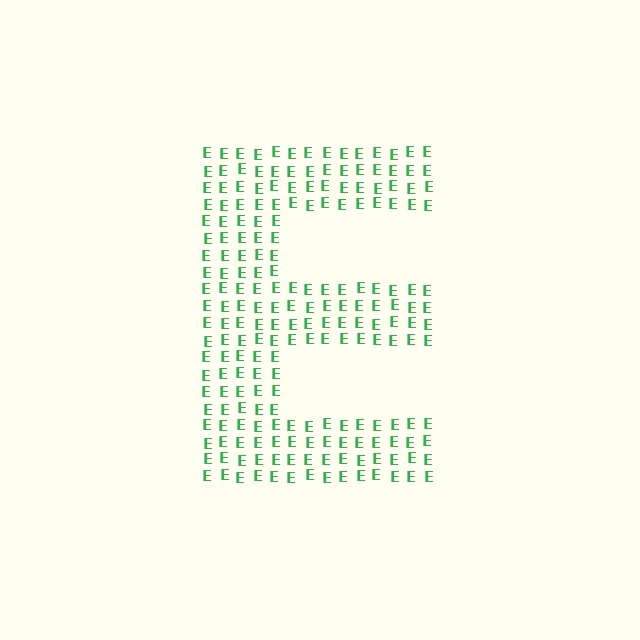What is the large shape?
The large shape is the letter E.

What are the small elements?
The small elements are letter E's.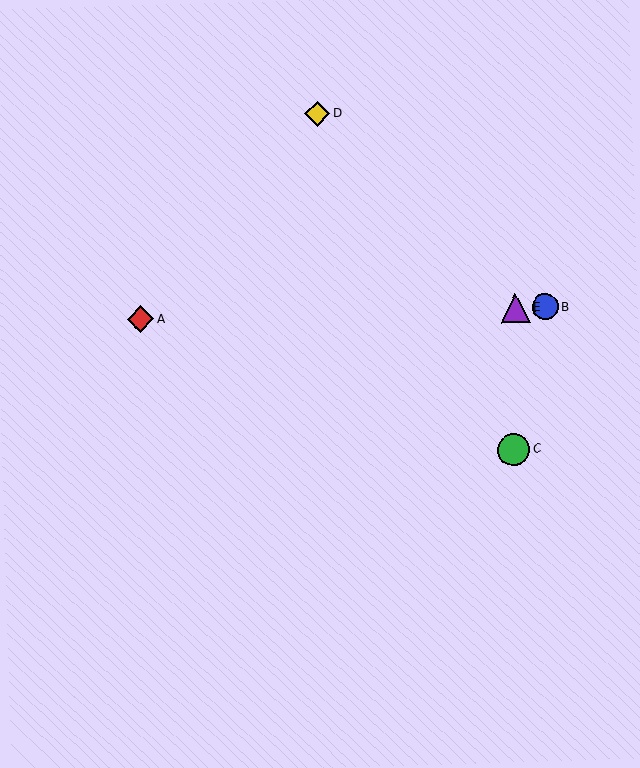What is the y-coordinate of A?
Object A is at y≈319.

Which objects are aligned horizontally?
Objects A, B, E are aligned horizontally.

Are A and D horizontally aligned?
No, A is at y≈319 and D is at y≈114.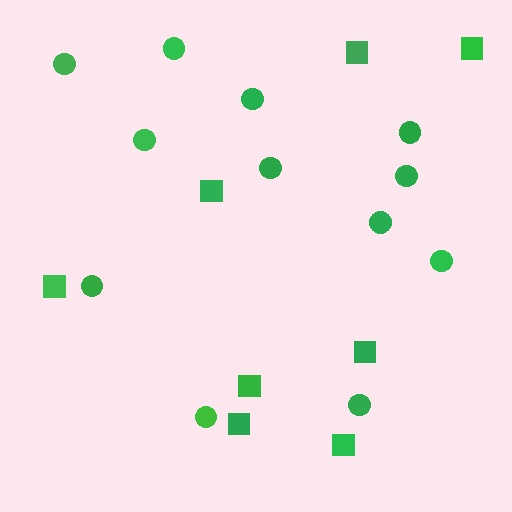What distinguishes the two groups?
There are 2 groups: one group of squares (8) and one group of circles (12).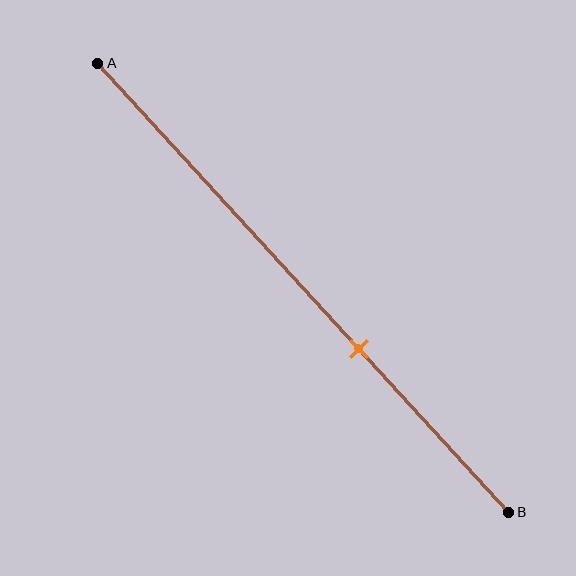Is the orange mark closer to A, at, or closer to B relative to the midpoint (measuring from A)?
The orange mark is closer to point B than the midpoint of segment AB.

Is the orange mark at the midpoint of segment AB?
No, the mark is at about 65% from A, not at the 50% midpoint.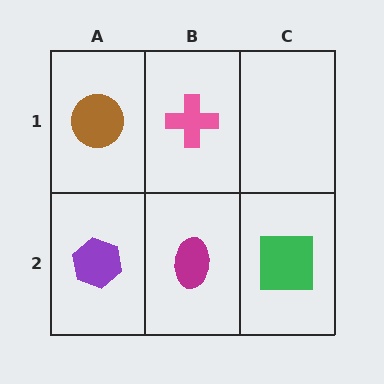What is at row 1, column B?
A pink cross.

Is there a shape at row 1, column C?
No, that cell is empty.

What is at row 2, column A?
A purple hexagon.